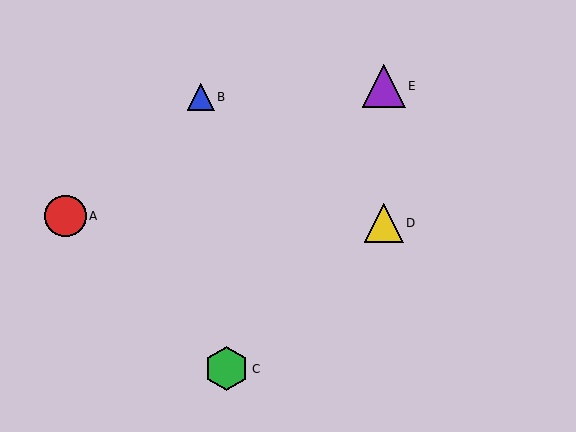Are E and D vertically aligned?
Yes, both are at x≈384.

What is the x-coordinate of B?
Object B is at x≈201.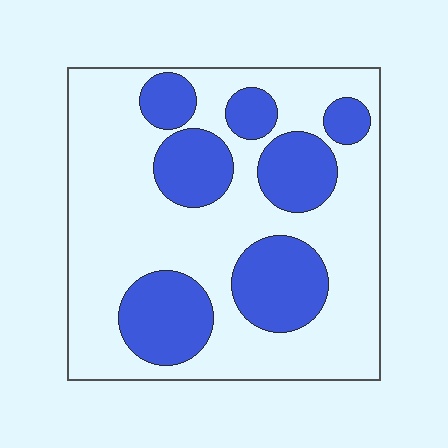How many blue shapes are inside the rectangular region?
7.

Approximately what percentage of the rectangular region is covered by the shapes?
Approximately 30%.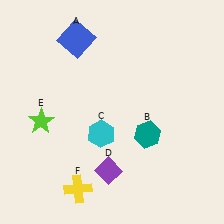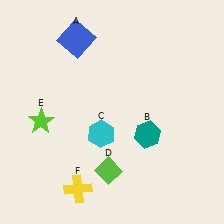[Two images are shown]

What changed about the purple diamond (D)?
In Image 1, D is purple. In Image 2, it changed to lime.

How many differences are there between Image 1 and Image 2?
There is 1 difference between the two images.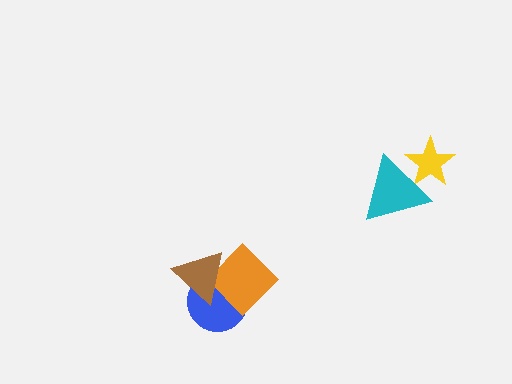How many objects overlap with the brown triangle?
2 objects overlap with the brown triangle.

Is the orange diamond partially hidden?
Yes, it is partially covered by another shape.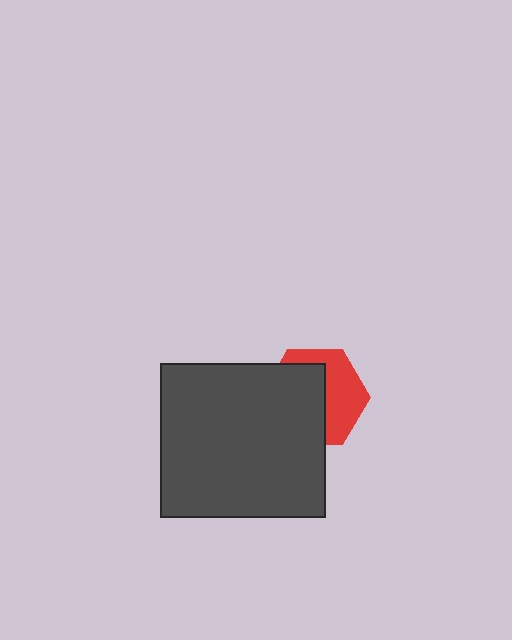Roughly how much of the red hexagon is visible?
About half of it is visible (roughly 45%).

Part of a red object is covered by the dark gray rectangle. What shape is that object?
It is a hexagon.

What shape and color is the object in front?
The object in front is a dark gray rectangle.